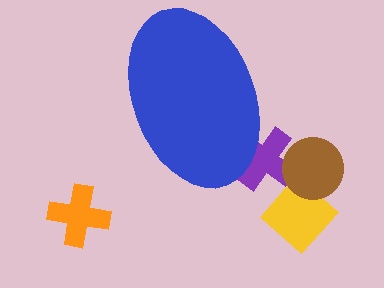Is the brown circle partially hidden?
No, the brown circle is fully visible.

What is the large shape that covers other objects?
A blue ellipse.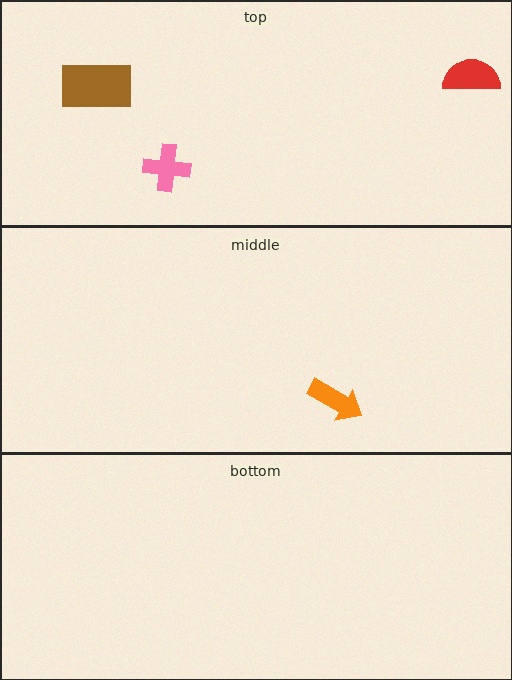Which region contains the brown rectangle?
The top region.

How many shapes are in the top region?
3.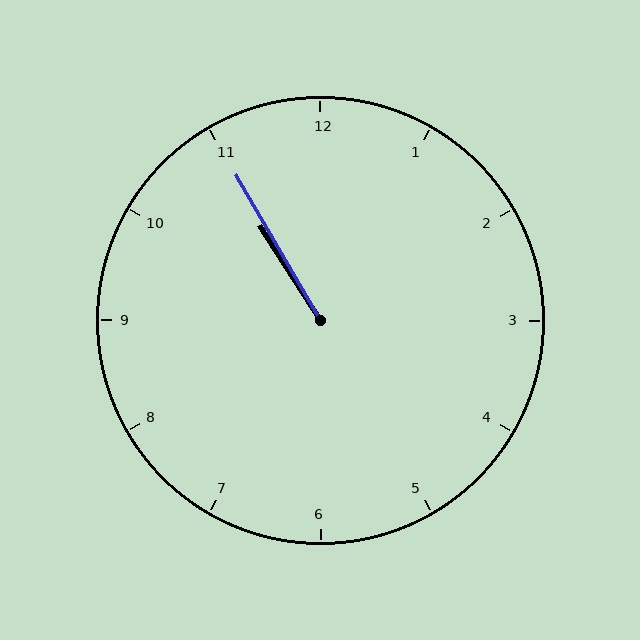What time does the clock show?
10:55.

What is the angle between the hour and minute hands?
Approximately 2 degrees.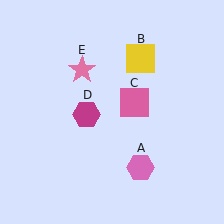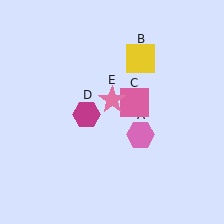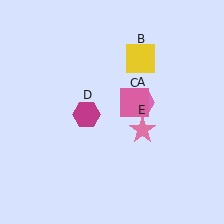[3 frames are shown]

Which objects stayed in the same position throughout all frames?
Yellow square (object B) and pink square (object C) and magenta hexagon (object D) remained stationary.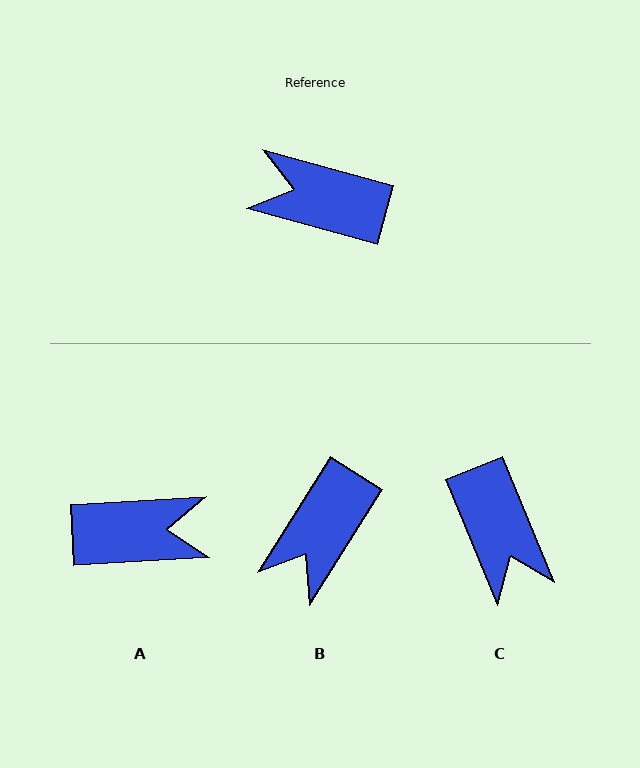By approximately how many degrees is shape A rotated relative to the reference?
Approximately 161 degrees clockwise.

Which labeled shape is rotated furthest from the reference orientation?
A, about 161 degrees away.